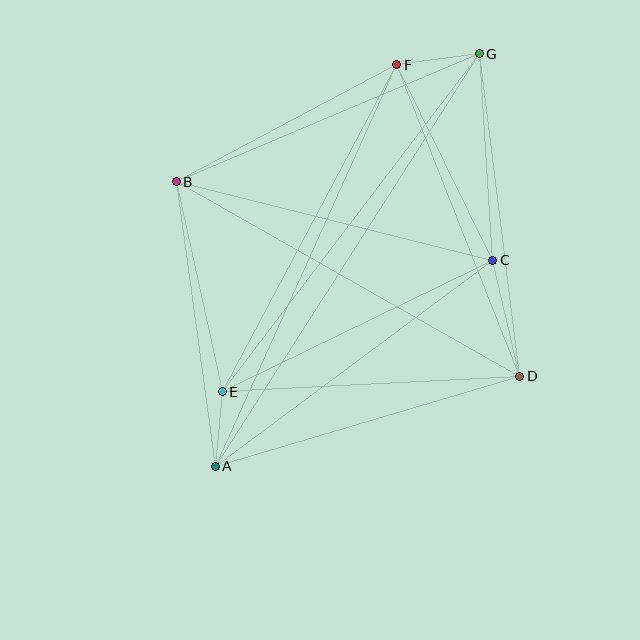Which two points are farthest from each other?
Points A and G are farthest from each other.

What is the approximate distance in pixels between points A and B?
The distance between A and B is approximately 287 pixels.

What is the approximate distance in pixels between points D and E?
The distance between D and E is approximately 298 pixels.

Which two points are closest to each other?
Points A and E are closest to each other.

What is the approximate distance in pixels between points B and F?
The distance between B and F is approximately 249 pixels.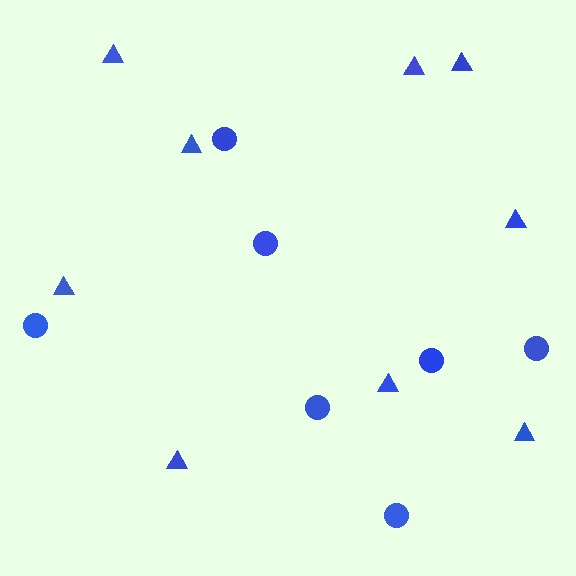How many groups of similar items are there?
There are 2 groups: one group of triangles (9) and one group of circles (7).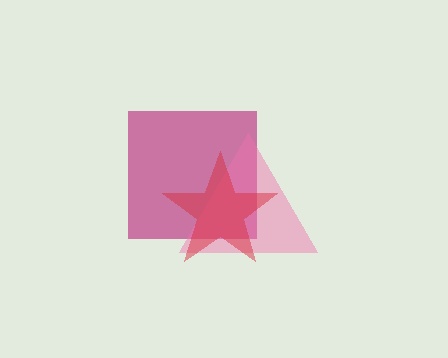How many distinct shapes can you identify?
There are 3 distinct shapes: a magenta square, a pink triangle, a red star.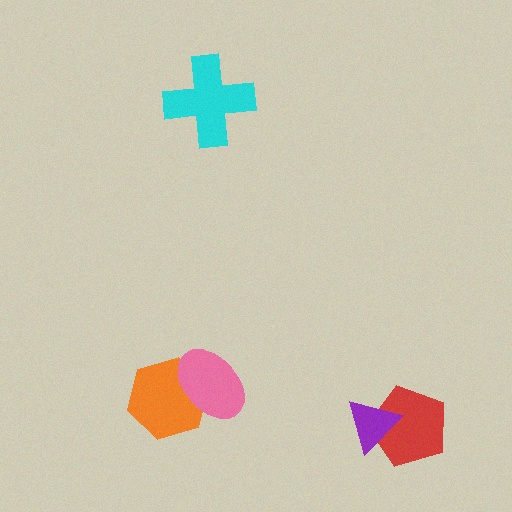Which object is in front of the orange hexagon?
The pink ellipse is in front of the orange hexagon.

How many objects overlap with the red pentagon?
1 object overlaps with the red pentagon.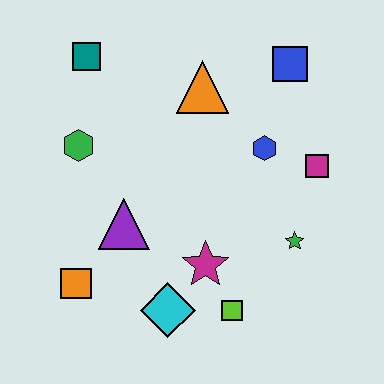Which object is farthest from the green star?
The teal square is farthest from the green star.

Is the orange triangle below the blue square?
Yes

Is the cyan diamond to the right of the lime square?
No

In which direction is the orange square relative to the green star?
The orange square is to the left of the green star.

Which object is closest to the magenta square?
The blue hexagon is closest to the magenta square.